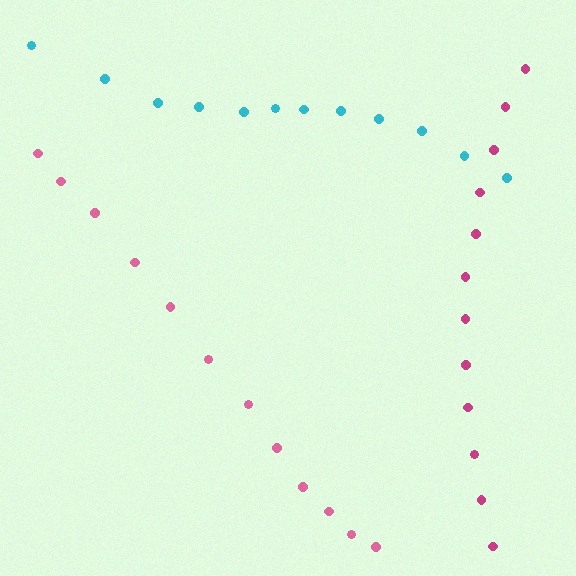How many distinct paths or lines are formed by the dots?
There are 3 distinct paths.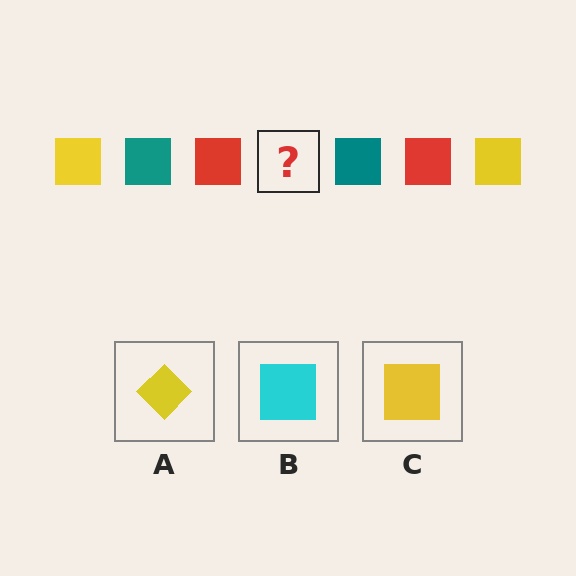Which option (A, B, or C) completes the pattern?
C.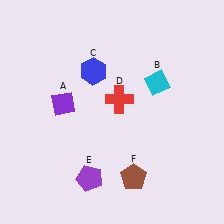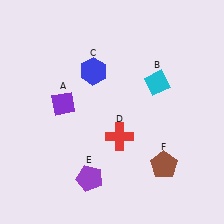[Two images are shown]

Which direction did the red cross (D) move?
The red cross (D) moved down.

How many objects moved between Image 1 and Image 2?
2 objects moved between the two images.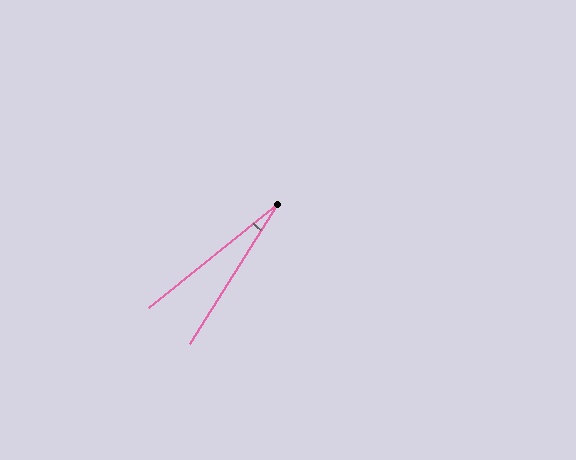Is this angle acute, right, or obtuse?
It is acute.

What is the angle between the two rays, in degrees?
Approximately 19 degrees.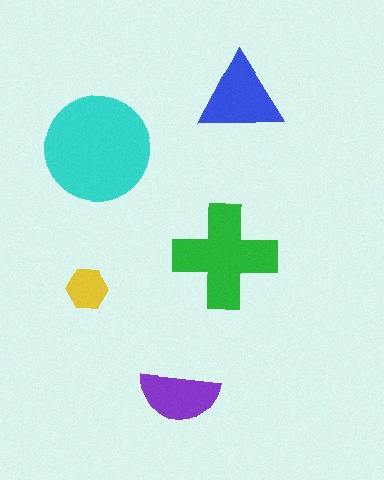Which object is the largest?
The cyan circle.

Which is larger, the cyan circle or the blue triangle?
The cyan circle.